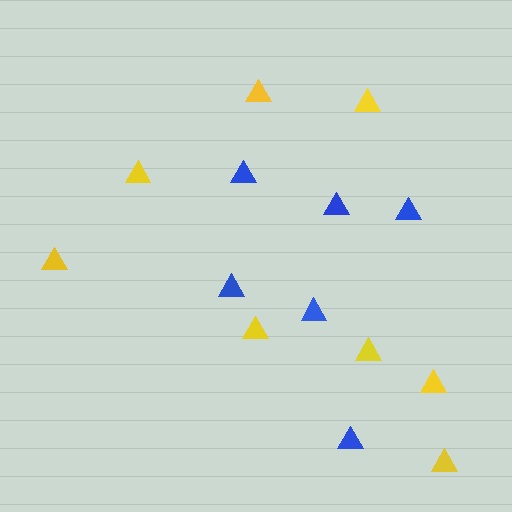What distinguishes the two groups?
There are 2 groups: one group of yellow triangles (8) and one group of blue triangles (6).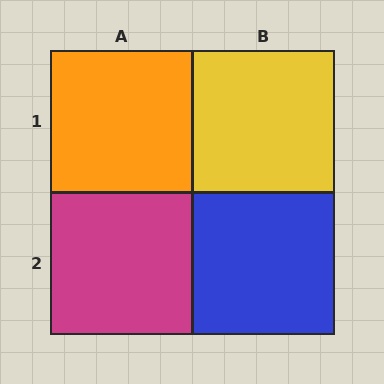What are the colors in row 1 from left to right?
Orange, yellow.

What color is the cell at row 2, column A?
Magenta.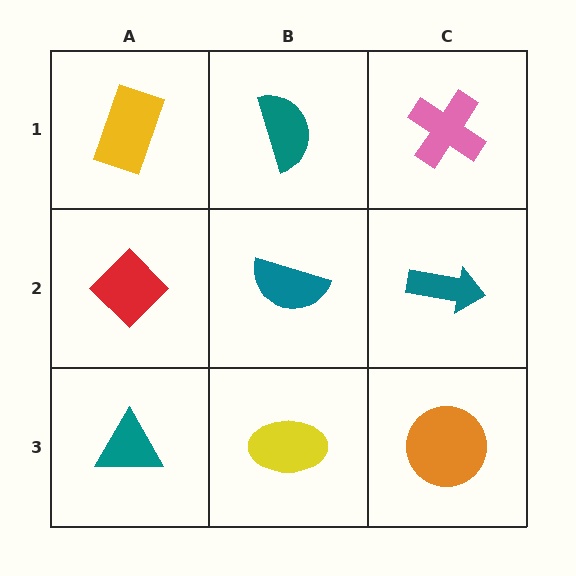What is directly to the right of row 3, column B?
An orange circle.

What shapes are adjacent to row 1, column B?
A teal semicircle (row 2, column B), a yellow rectangle (row 1, column A), a pink cross (row 1, column C).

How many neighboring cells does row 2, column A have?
3.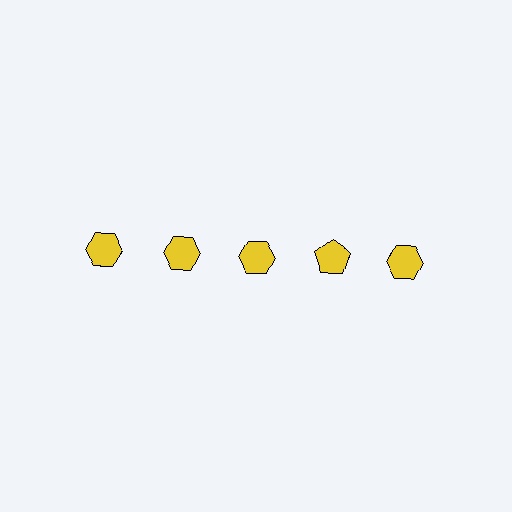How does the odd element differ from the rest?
It has a different shape: pentagon instead of hexagon.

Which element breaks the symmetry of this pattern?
The yellow pentagon in the top row, second from right column breaks the symmetry. All other shapes are yellow hexagons.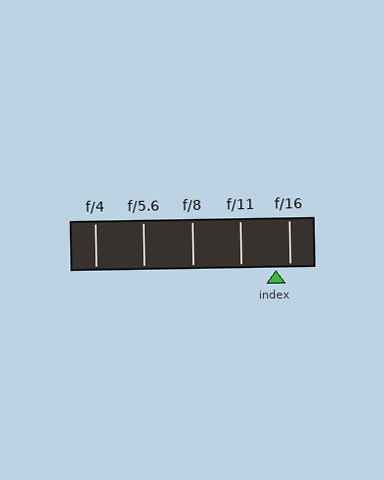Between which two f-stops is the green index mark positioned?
The index mark is between f/11 and f/16.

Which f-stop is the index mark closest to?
The index mark is closest to f/16.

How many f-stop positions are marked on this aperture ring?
There are 5 f-stop positions marked.